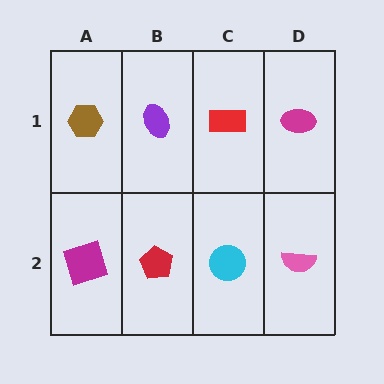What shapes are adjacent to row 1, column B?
A red pentagon (row 2, column B), a brown hexagon (row 1, column A), a red rectangle (row 1, column C).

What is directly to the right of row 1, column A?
A purple ellipse.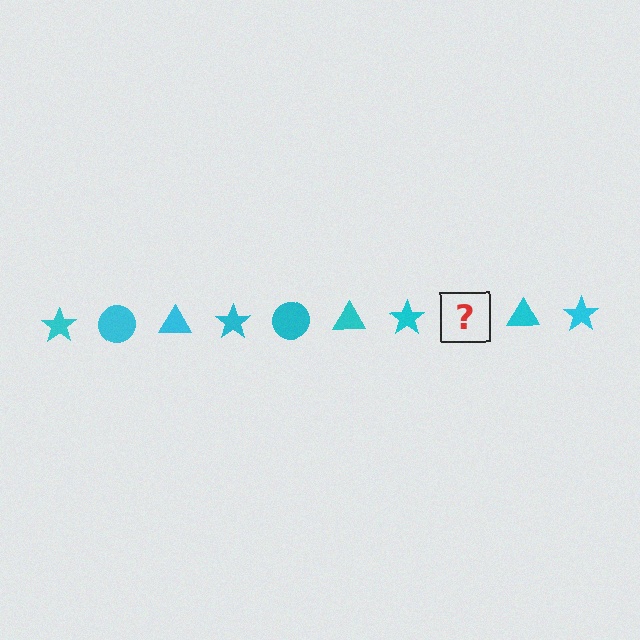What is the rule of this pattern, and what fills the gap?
The rule is that the pattern cycles through star, circle, triangle shapes in cyan. The gap should be filled with a cyan circle.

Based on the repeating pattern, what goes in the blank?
The blank should be a cyan circle.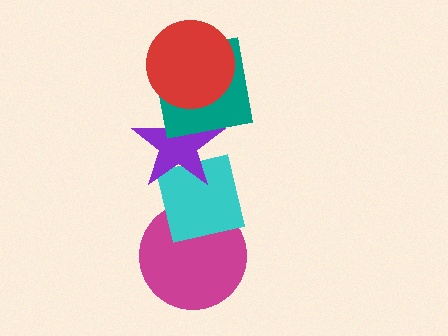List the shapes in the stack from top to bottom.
From top to bottom: the red circle, the teal square, the purple star, the cyan square, the magenta circle.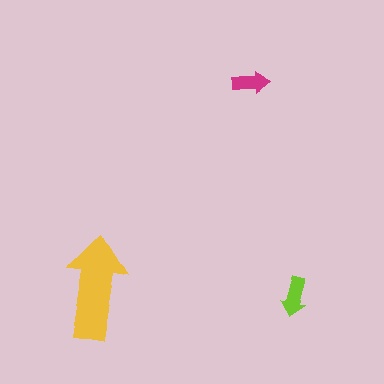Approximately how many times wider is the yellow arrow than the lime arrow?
About 2.5 times wider.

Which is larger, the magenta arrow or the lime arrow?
The lime one.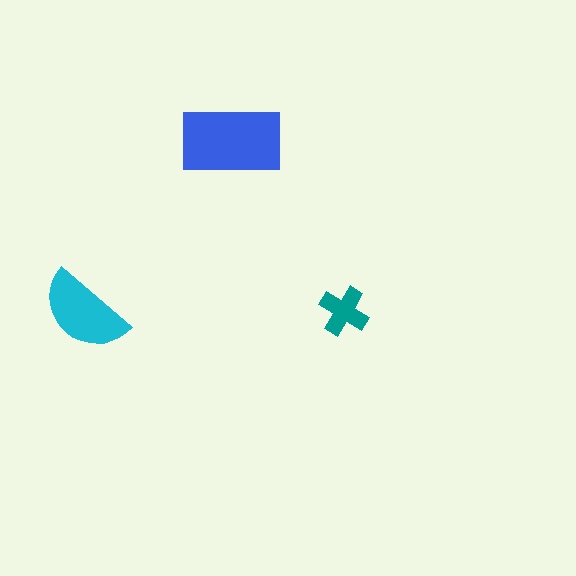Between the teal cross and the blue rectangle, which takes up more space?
The blue rectangle.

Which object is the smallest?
The teal cross.